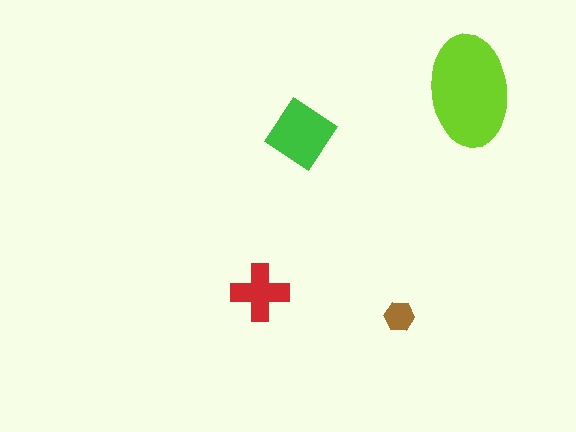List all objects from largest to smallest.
The lime ellipse, the green diamond, the red cross, the brown hexagon.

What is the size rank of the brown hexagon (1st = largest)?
4th.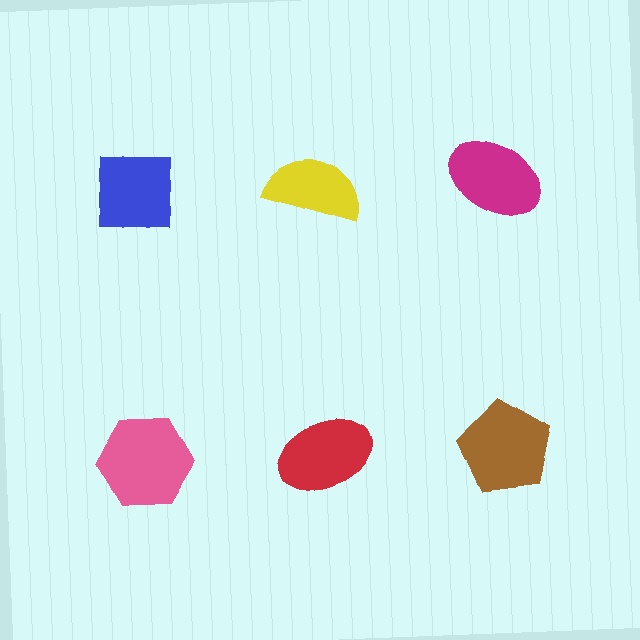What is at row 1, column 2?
A yellow semicircle.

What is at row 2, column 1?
A pink hexagon.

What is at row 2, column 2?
A red ellipse.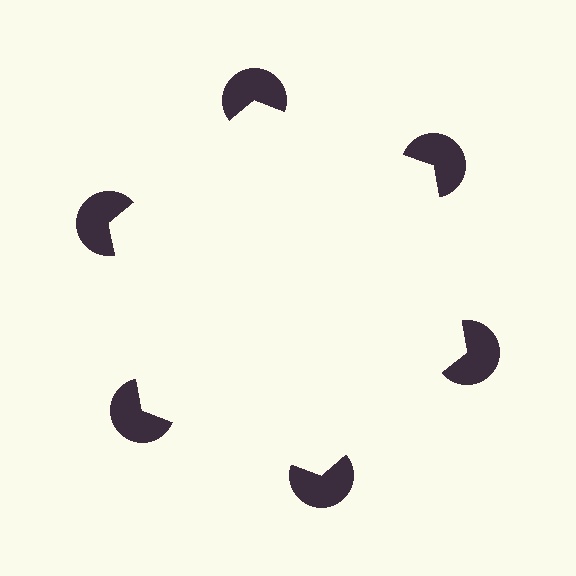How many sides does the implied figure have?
6 sides.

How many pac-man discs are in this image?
There are 6 — one at each vertex of the illusory hexagon.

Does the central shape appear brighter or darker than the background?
It typically appears slightly brighter than the background, even though no actual brightness change is drawn.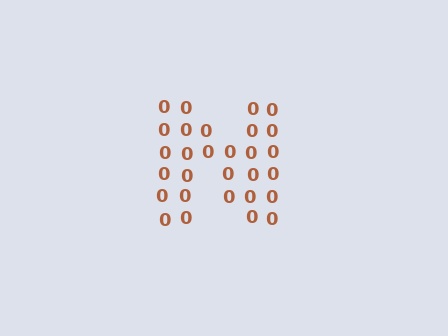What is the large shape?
The large shape is the letter N.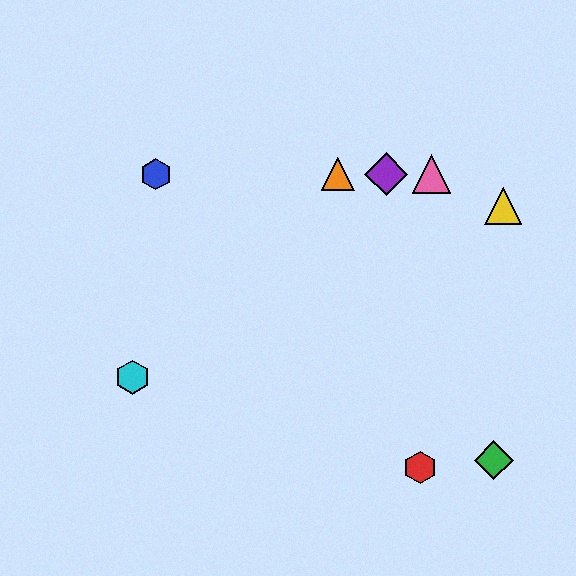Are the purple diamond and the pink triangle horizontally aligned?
Yes, both are at y≈174.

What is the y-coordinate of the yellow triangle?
The yellow triangle is at y≈206.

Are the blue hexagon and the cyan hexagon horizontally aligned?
No, the blue hexagon is at y≈174 and the cyan hexagon is at y≈377.